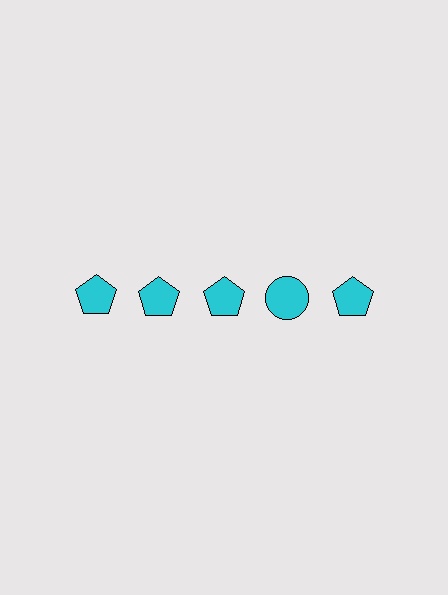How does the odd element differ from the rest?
It has a different shape: circle instead of pentagon.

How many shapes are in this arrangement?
There are 5 shapes arranged in a grid pattern.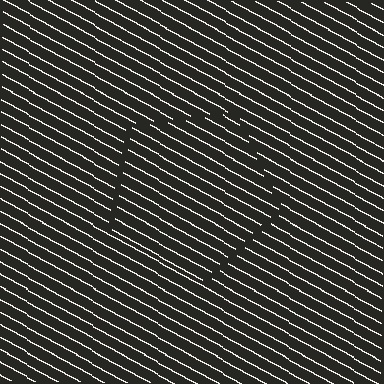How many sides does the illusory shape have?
5 sides — the line-ends trace a pentagon.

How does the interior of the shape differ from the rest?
The interior of the shape contains the same grating, shifted by half a period — the contour is defined by the phase discontinuity where line-ends from the inner and outer gratings abut.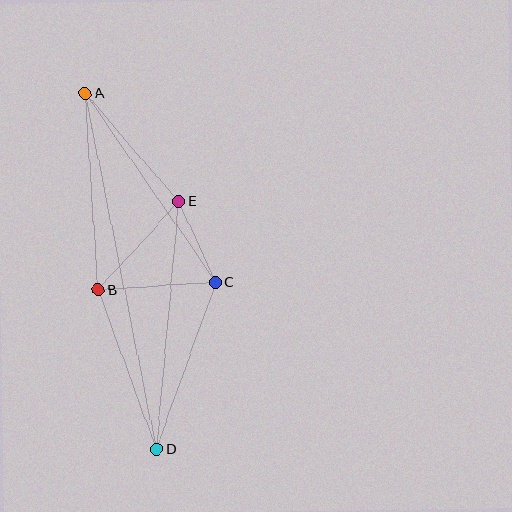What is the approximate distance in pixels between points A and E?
The distance between A and E is approximately 143 pixels.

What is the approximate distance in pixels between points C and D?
The distance between C and D is approximately 177 pixels.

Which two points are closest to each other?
Points C and E are closest to each other.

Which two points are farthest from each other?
Points A and D are farthest from each other.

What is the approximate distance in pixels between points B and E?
The distance between B and E is approximately 120 pixels.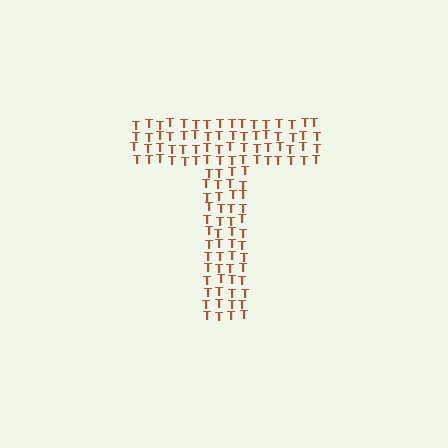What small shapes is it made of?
It is made of small letter T's.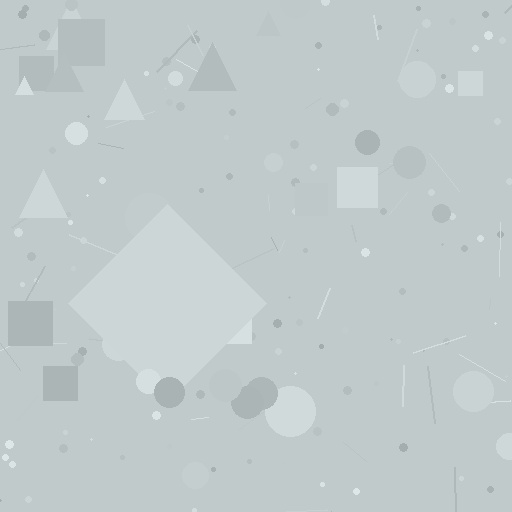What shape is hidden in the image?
A diamond is hidden in the image.